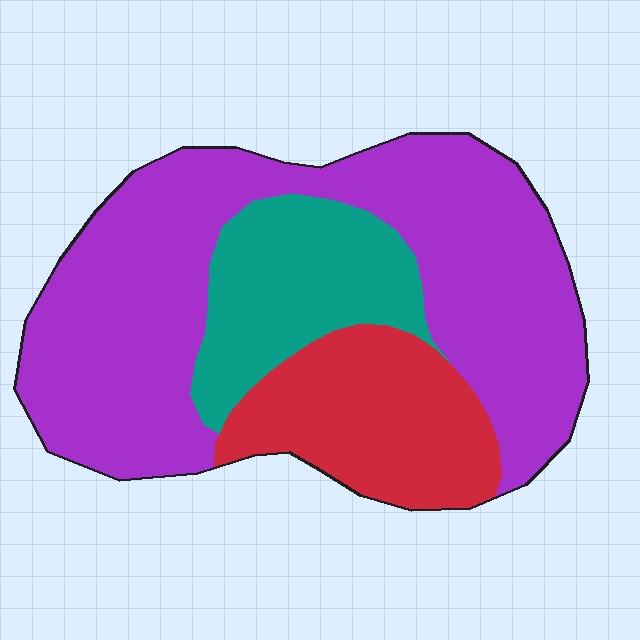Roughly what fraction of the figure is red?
Red covers about 20% of the figure.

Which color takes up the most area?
Purple, at roughly 60%.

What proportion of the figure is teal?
Teal takes up between a sixth and a third of the figure.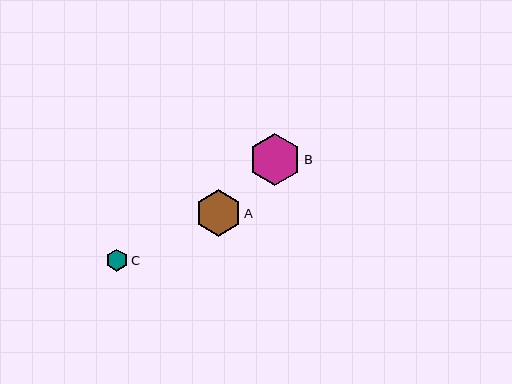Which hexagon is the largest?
Hexagon B is the largest with a size of approximately 52 pixels.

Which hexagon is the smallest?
Hexagon C is the smallest with a size of approximately 22 pixels.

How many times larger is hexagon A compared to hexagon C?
Hexagon A is approximately 2.1 times the size of hexagon C.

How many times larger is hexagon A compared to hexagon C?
Hexagon A is approximately 2.1 times the size of hexagon C.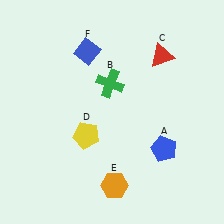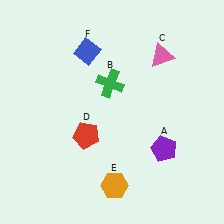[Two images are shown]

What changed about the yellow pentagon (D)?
In Image 1, D is yellow. In Image 2, it changed to red.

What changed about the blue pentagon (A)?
In Image 1, A is blue. In Image 2, it changed to purple.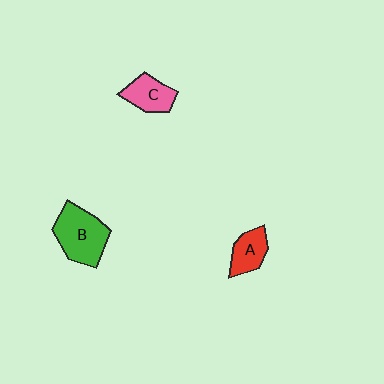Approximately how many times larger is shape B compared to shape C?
Approximately 1.6 times.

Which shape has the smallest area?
Shape A (red).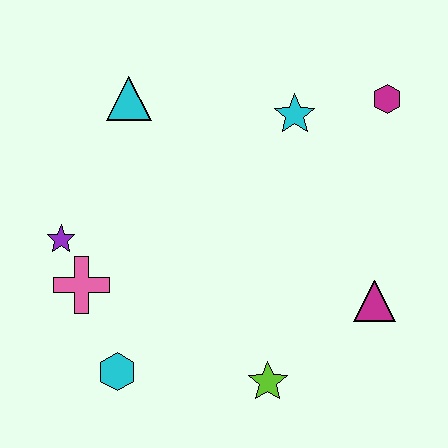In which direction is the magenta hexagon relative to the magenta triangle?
The magenta hexagon is above the magenta triangle.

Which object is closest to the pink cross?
The purple star is closest to the pink cross.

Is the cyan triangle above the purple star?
Yes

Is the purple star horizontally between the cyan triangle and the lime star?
No